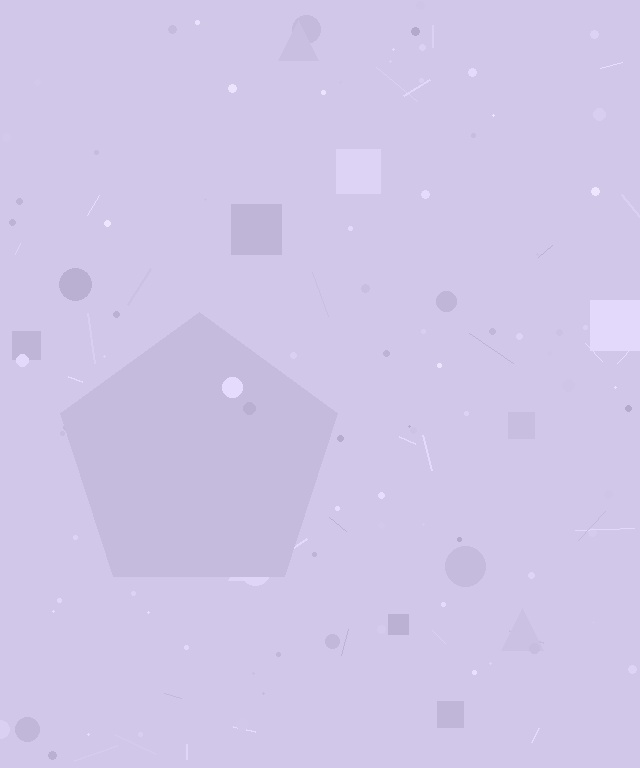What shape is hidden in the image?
A pentagon is hidden in the image.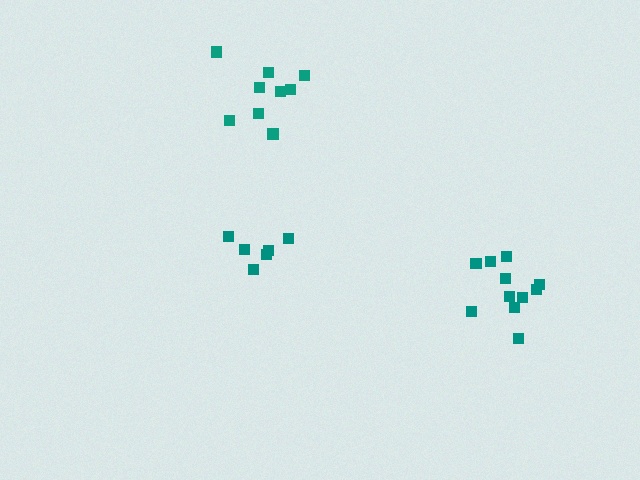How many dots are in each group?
Group 1: 6 dots, Group 2: 9 dots, Group 3: 11 dots (26 total).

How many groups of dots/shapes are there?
There are 3 groups.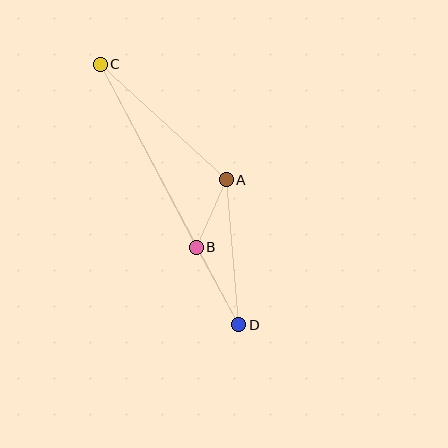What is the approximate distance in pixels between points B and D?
The distance between B and D is approximately 88 pixels.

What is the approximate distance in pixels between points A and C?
The distance between A and C is approximately 171 pixels.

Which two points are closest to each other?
Points A and B are closest to each other.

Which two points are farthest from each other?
Points C and D are farthest from each other.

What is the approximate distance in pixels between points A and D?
The distance between A and D is approximately 145 pixels.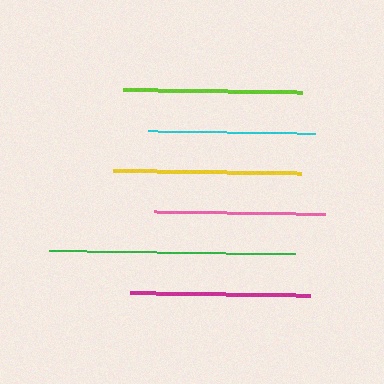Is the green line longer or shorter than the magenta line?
The green line is longer than the magenta line.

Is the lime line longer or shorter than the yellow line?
The yellow line is longer than the lime line.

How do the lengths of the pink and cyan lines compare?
The pink and cyan lines are approximately the same length.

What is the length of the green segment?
The green segment is approximately 246 pixels long.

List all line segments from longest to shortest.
From longest to shortest: green, yellow, magenta, lime, pink, cyan.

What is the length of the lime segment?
The lime segment is approximately 178 pixels long.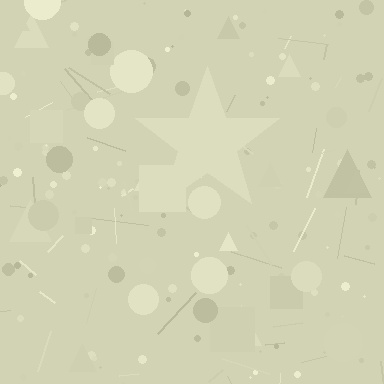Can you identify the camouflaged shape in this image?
The camouflaged shape is a star.